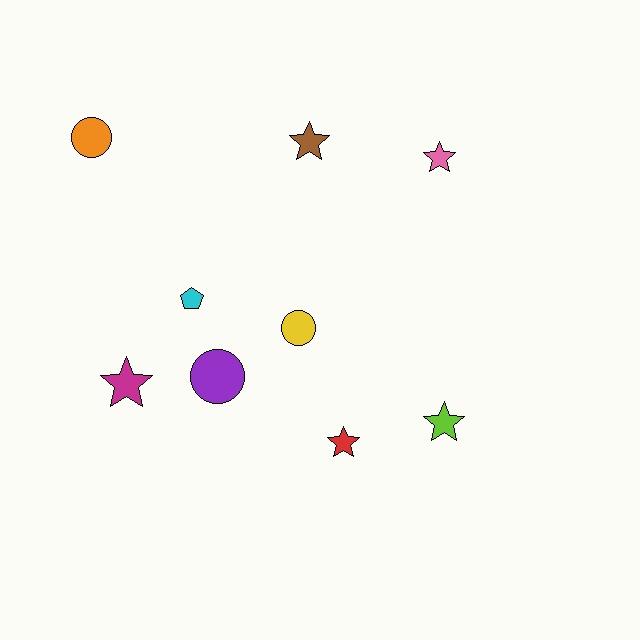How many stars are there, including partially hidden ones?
There are 5 stars.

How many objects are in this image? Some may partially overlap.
There are 9 objects.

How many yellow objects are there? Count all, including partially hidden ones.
There is 1 yellow object.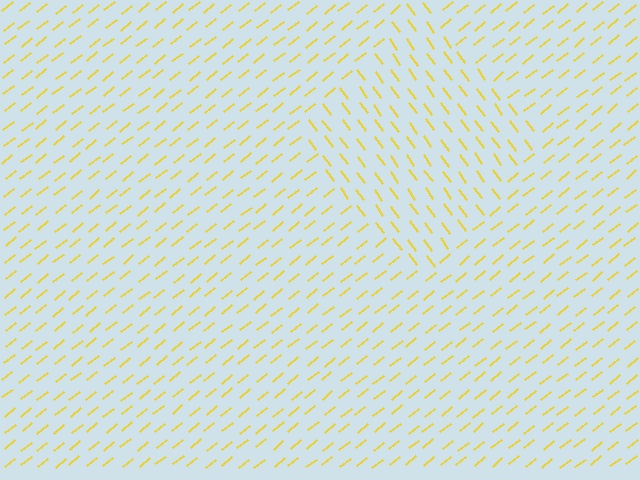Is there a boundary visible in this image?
Yes, there is a texture boundary formed by a change in line orientation.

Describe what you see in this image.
The image is filled with small yellow line segments. A diamond region in the image has lines oriented differently from the surrounding lines, creating a visible texture boundary.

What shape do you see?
I see a diamond.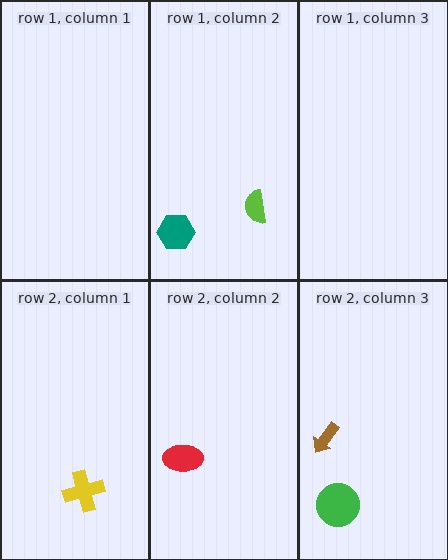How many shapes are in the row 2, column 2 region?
1.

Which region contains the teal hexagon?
The row 1, column 2 region.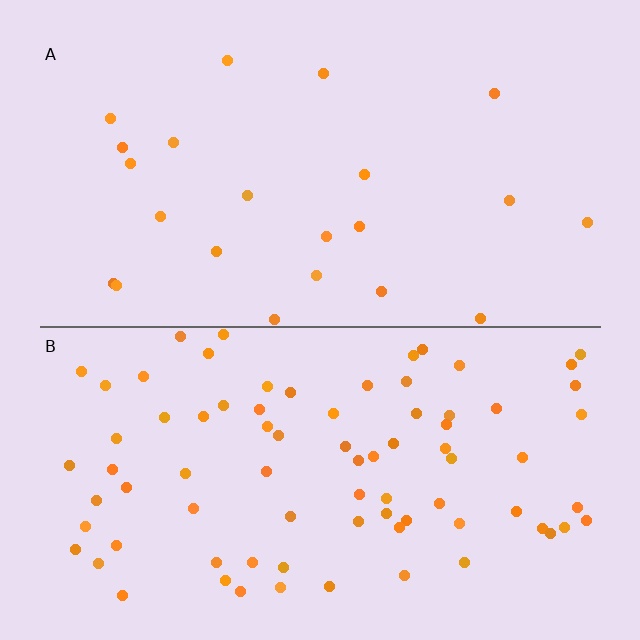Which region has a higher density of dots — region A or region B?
B (the bottom).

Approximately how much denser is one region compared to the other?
Approximately 3.6× — region B over region A.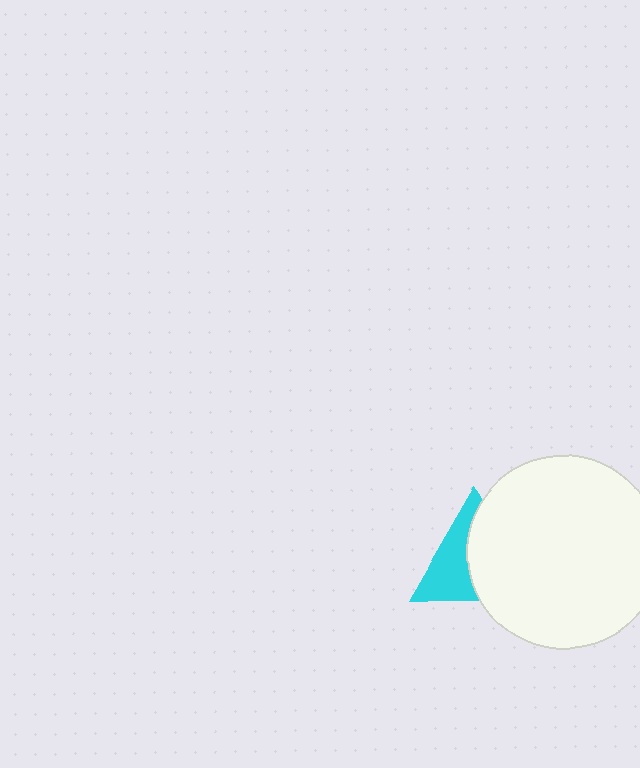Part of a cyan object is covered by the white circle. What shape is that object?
It is a triangle.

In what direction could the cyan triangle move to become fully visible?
The cyan triangle could move left. That would shift it out from behind the white circle entirely.